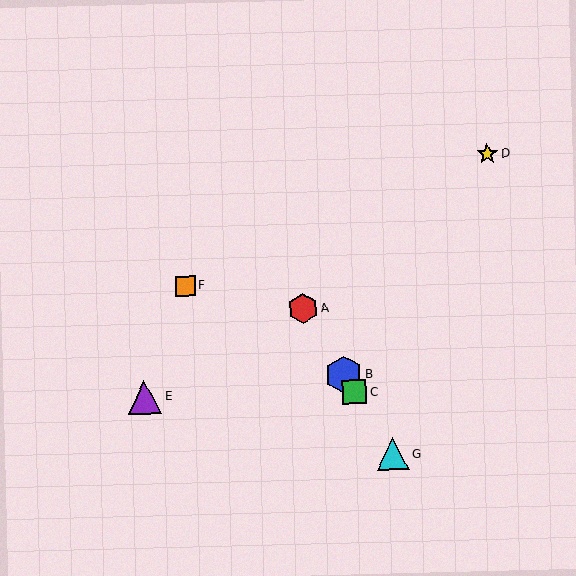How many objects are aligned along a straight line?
4 objects (A, B, C, G) are aligned along a straight line.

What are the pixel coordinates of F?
Object F is at (185, 286).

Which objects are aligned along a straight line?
Objects A, B, C, G are aligned along a straight line.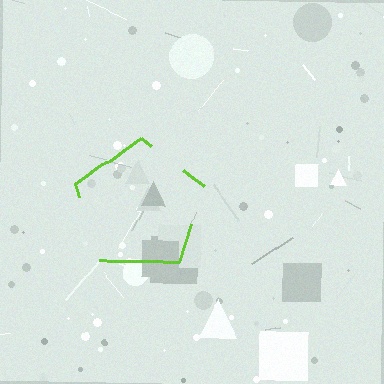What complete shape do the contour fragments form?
The contour fragments form a pentagon.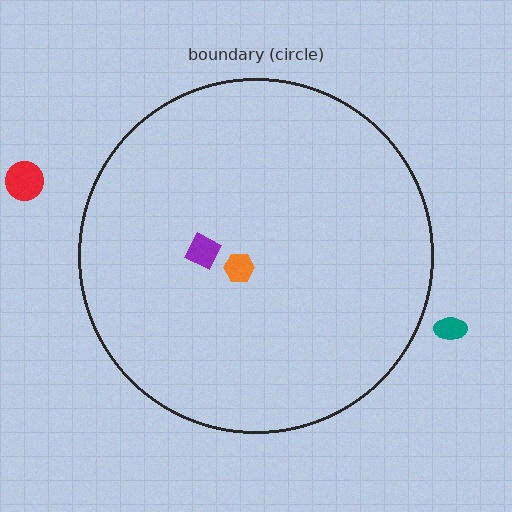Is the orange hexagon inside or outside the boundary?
Inside.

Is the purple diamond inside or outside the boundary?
Inside.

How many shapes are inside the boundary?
2 inside, 2 outside.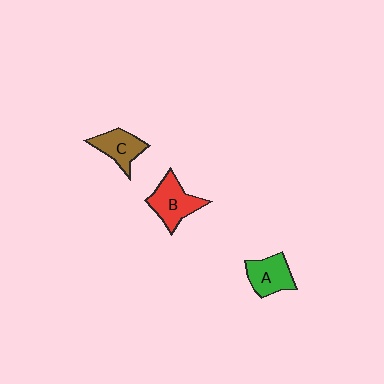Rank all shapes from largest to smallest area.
From largest to smallest: B (red), A (green), C (brown).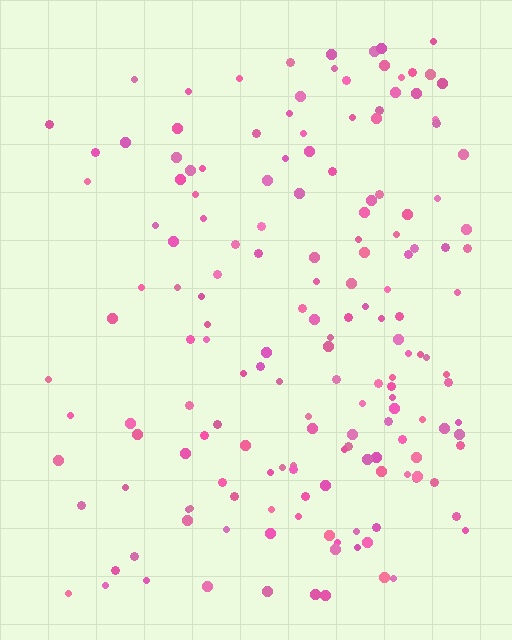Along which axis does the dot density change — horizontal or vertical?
Horizontal.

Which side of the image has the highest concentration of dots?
The right.